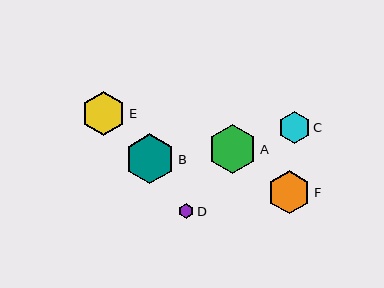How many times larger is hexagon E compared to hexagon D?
Hexagon E is approximately 3.0 times the size of hexagon D.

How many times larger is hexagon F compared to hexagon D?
Hexagon F is approximately 2.8 times the size of hexagon D.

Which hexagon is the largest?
Hexagon B is the largest with a size of approximately 50 pixels.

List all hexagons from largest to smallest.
From largest to smallest: B, A, E, F, C, D.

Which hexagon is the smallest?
Hexagon D is the smallest with a size of approximately 15 pixels.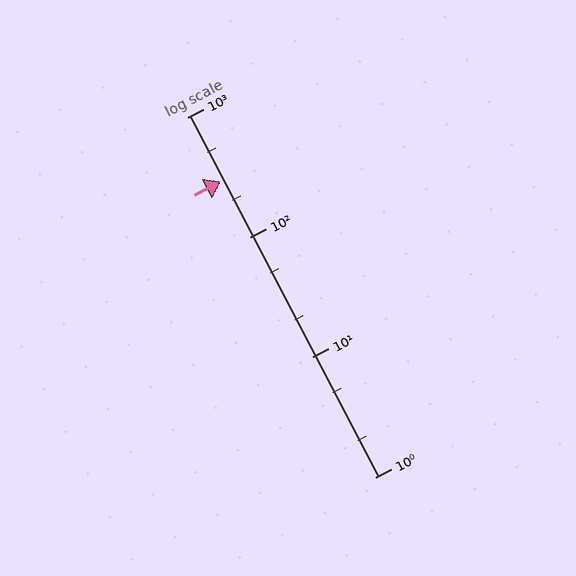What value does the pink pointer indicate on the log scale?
The pointer indicates approximately 290.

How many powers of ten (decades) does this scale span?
The scale spans 3 decades, from 1 to 1000.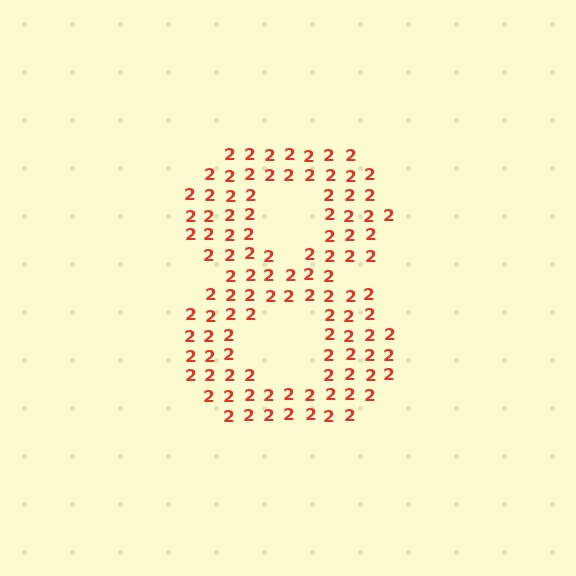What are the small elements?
The small elements are digit 2's.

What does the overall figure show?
The overall figure shows the digit 8.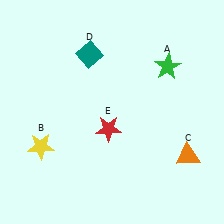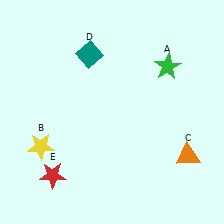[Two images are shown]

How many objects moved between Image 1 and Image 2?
1 object moved between the two images.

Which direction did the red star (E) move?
The red star (E) moved left.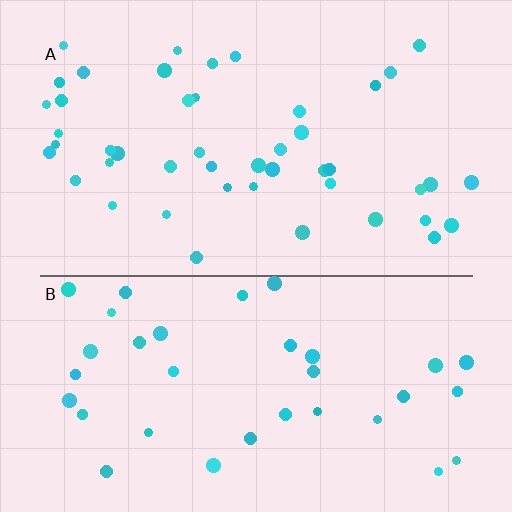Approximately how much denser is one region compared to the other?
Approximately 1.3× — region A over region B.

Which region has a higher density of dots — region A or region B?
A (the top).